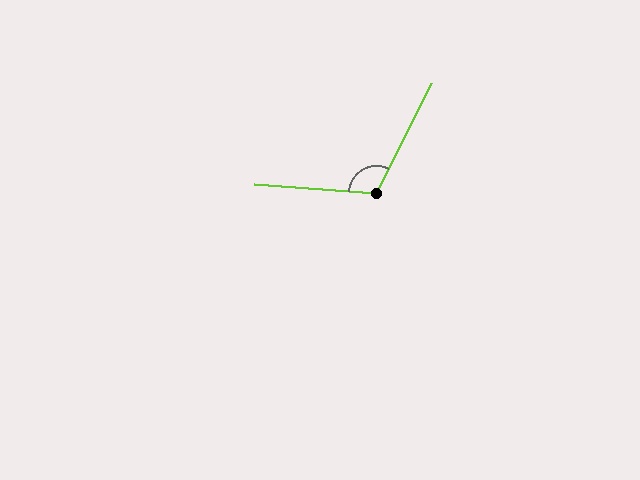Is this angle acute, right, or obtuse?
It is obtuse.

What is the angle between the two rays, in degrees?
Approximately 112 degrees.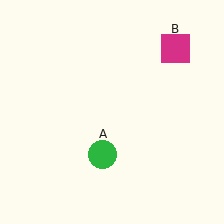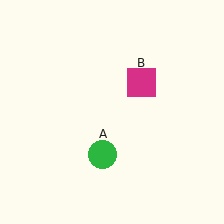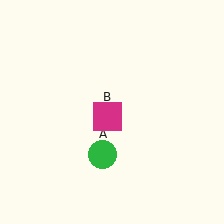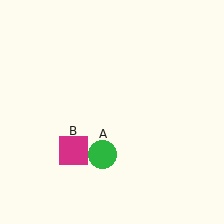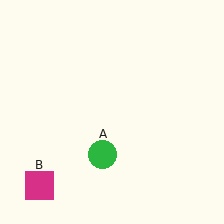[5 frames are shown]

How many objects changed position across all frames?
1 object changed position: magenta square (object B).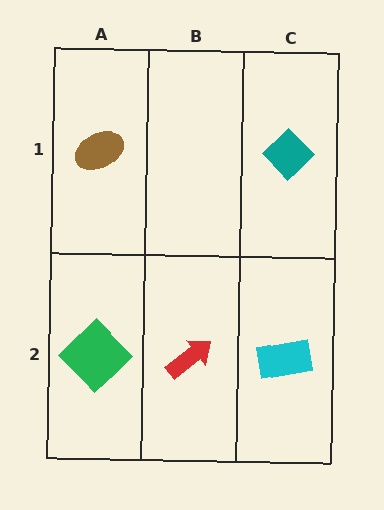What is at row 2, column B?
A red arrow.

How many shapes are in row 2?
3 shapes.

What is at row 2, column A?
A green diamond.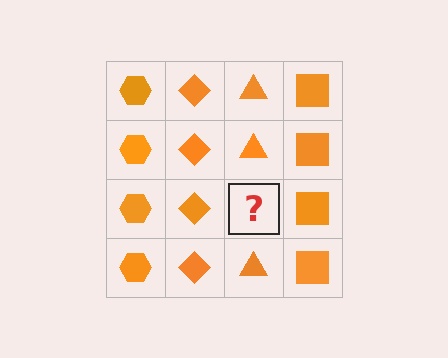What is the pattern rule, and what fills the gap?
The rule is that each column has a consistent shape. The gap should be filled with an orange triangle.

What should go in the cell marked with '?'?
The missing cell should contain an orange triangle.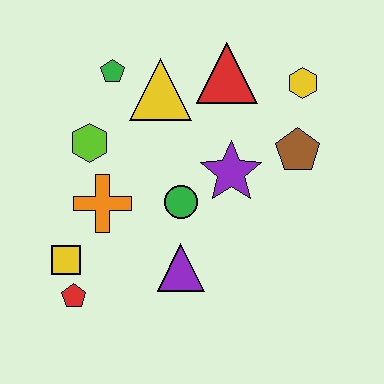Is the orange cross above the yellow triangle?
No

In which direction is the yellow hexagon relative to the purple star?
The yellow hexagon is above the purple star.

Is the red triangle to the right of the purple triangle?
Yes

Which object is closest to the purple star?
The green circle is closest to the purple star.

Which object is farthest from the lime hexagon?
The yellow hexagon is farthest from the lime hexagon.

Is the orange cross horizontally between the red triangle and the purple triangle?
No